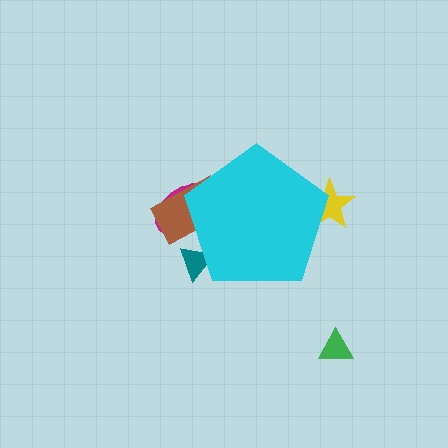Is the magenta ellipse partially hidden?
Yes, the magenta ellipse is partially hidden behind the cyan pentagon.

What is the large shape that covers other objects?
A cyan pentagon.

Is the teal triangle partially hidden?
Yes, the teal triangle is partially hidden behind the cyan pentagon.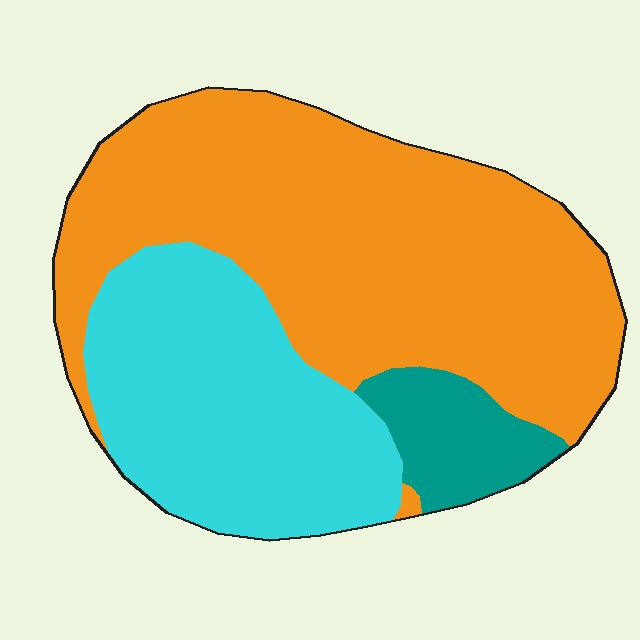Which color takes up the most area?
Orange, at roughly 60%.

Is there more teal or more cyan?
Cyan.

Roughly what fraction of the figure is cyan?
Cyan covers 33% of the figure.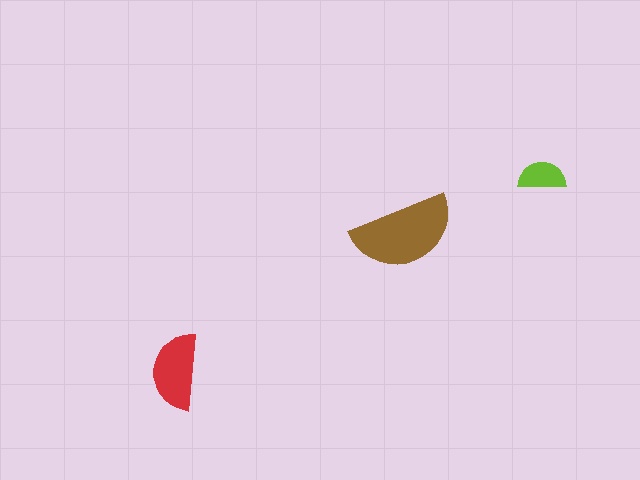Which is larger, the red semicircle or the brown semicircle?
The brown one.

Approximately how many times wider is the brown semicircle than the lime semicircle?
About 2 times wider.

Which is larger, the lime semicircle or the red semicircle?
The red one.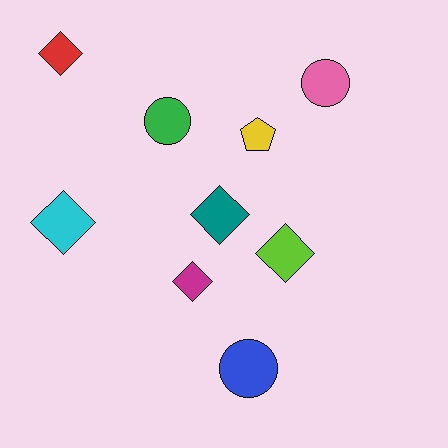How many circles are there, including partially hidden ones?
There are 3 circles.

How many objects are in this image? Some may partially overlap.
There are 9 objects.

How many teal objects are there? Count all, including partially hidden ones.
There is 1 teal object.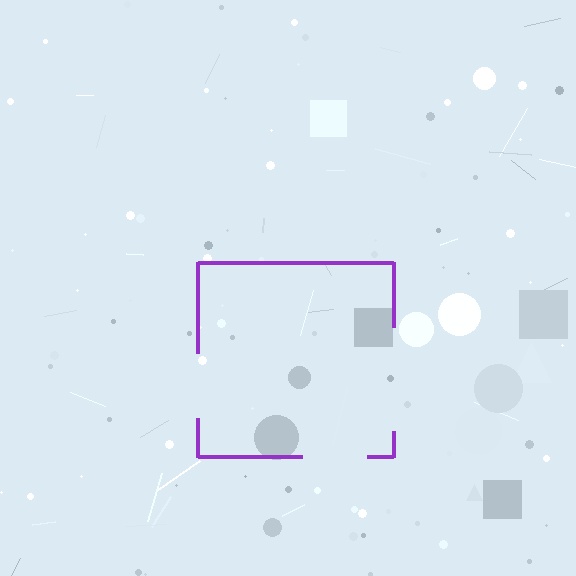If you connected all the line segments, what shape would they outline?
They would outline a square.